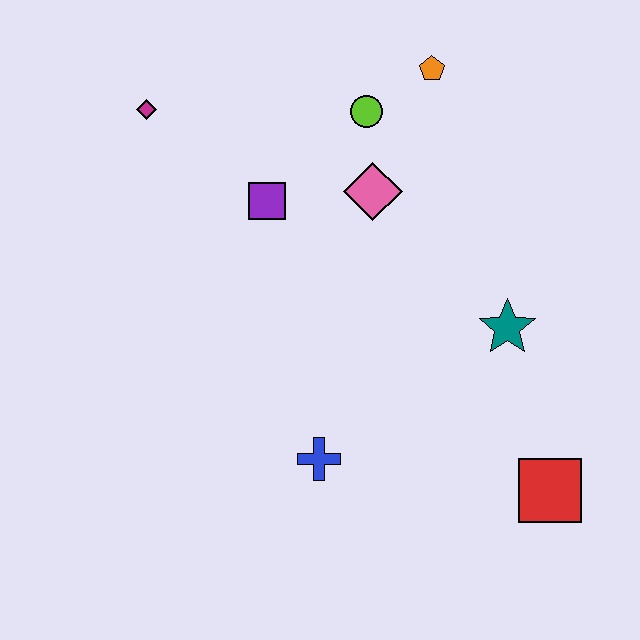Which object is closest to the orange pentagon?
The lime circle is closest to the orange pentagon.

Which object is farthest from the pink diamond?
The red square is farthest from the pink diamond.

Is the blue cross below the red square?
No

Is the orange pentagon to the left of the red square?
Yes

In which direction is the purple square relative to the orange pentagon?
The purple square is to the left of the orange pentagon.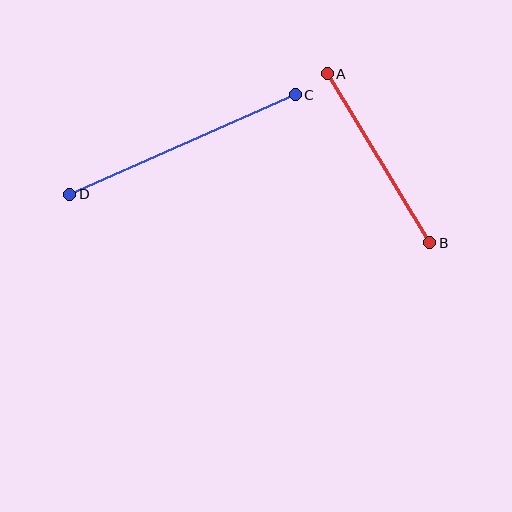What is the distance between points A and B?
The distance is approximately 198 pixels.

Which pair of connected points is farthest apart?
Points C and D are farthest apart.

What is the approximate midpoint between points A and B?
The midpoint is at approximately (379, 158) pixels.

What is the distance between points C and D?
The distance is approximately 247 pixels.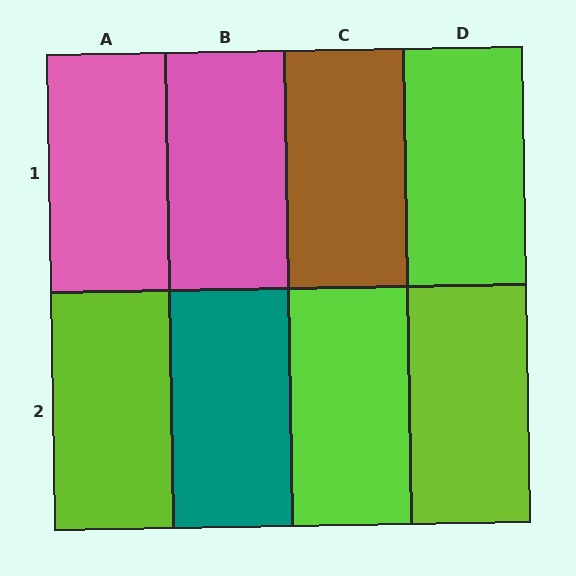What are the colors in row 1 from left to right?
Pink, pink, brown, lime.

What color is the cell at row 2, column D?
Lime.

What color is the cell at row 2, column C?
Lime.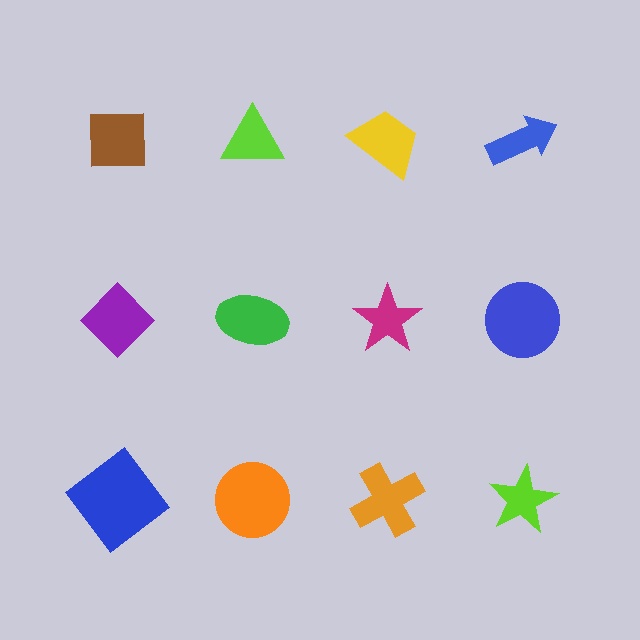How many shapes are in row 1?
4 shapes.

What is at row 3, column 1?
A blue diamond.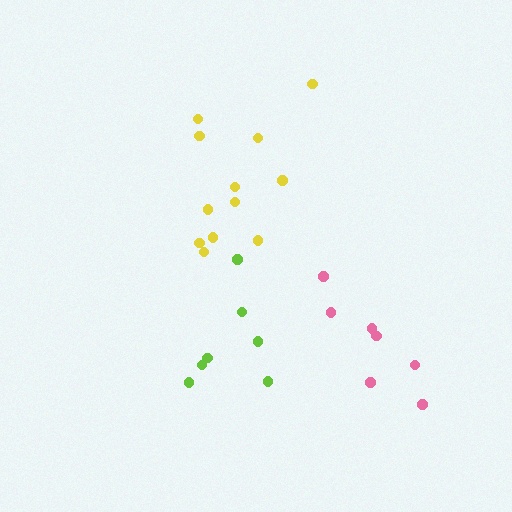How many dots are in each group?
Group 1: 12 dots, Group 2: 7 dots, Group 3: 7 dots (26 total).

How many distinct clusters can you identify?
There are 3 distinct clusters.